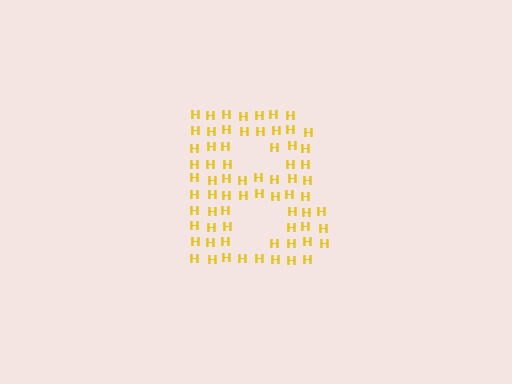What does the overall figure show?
The overall figure shows the letter B.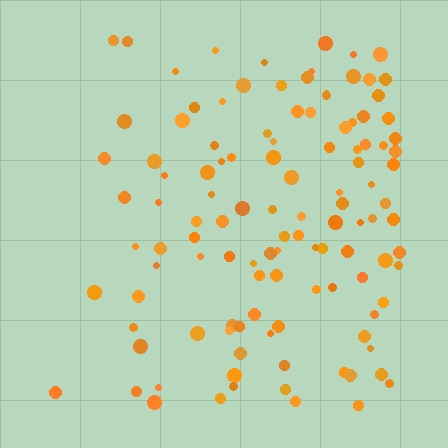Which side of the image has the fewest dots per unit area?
The left.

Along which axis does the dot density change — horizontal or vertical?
Horizontal.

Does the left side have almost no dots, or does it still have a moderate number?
Still a moderate number, just noticeably fewer than the right.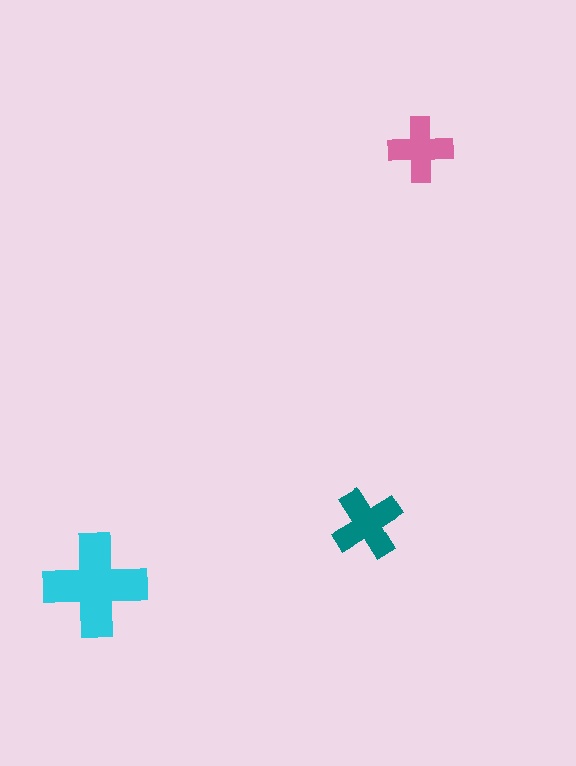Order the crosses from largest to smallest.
the cyan one, the teal one, the pink one.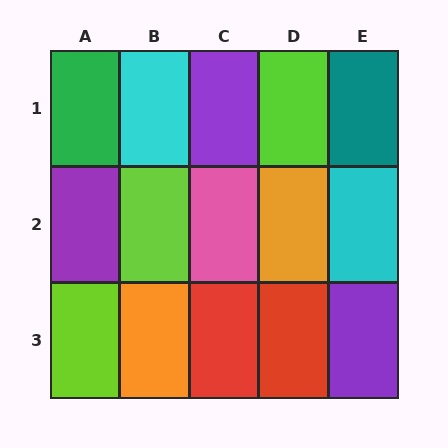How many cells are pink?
1 cell is pink.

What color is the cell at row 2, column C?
Pink.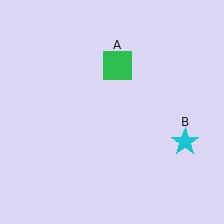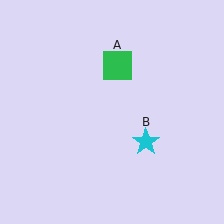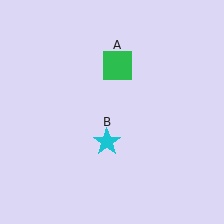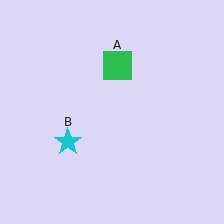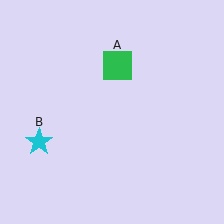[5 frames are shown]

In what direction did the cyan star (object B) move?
The cyan star (object B) moved left.